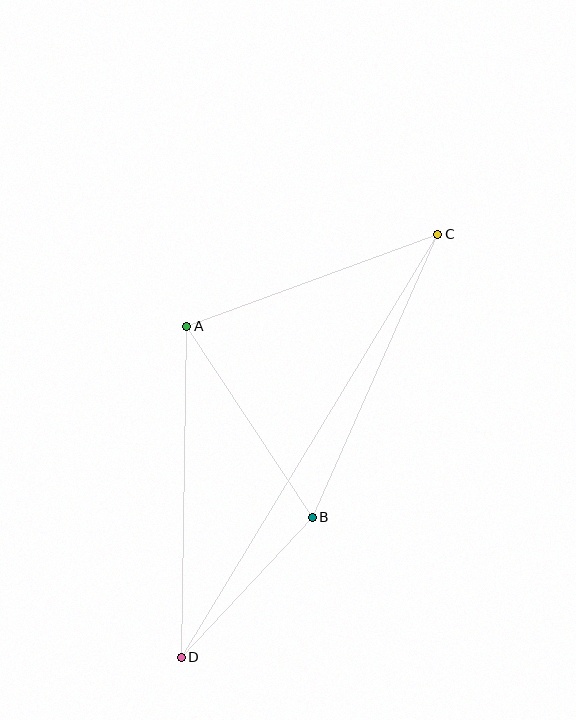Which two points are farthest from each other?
Points C and D are farthest from each other.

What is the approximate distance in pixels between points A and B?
The distance between A and B is approximately 229 pixels.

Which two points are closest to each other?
Points B and D are closest to each other.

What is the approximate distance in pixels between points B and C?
The distance between B and C is approximately 310 pixels.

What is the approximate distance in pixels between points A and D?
The distance between A and D is approximately 331 pixels.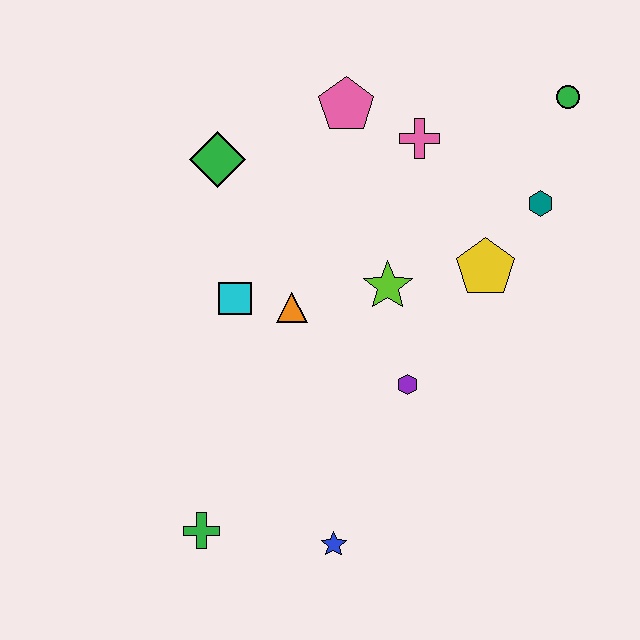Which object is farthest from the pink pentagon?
The green cross is farthest from the pink pentagon.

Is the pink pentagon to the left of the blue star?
No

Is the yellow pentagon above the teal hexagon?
No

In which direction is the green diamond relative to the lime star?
The green diamond is to the left of the lime star.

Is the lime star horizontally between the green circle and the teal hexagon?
No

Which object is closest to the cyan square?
The orange triangle is closest to the cyan square.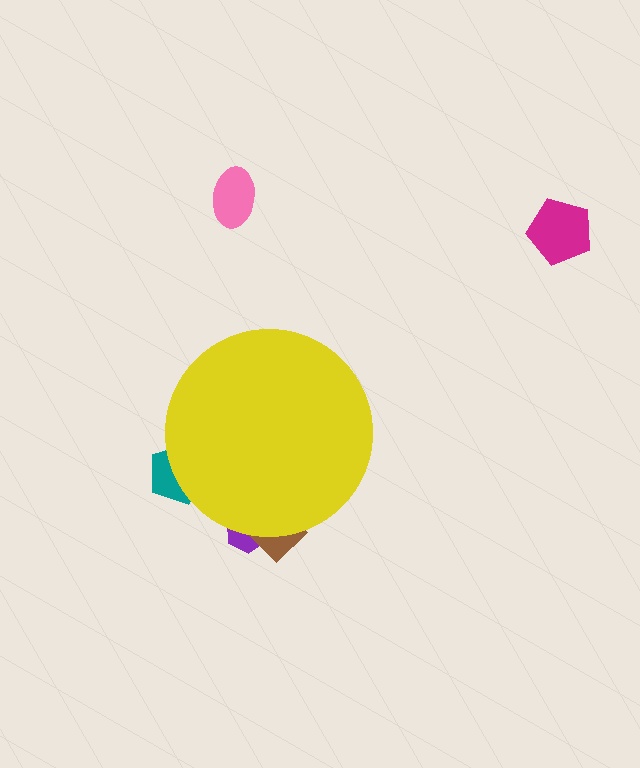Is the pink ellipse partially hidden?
No, the pink ellipse is fully visible.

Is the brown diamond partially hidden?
Yes, the brown diamond is partially hidden behind the yellow circle.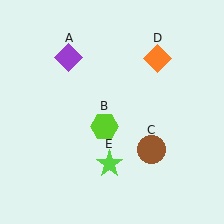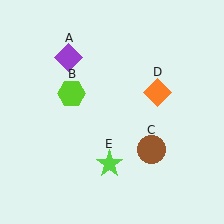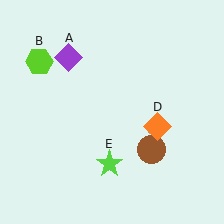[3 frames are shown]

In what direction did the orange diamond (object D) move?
The orange diamond (object D) moved down.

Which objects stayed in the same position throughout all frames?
Purple diamond (object A) and brown circle (object C) and lime star (object E) remained stationary.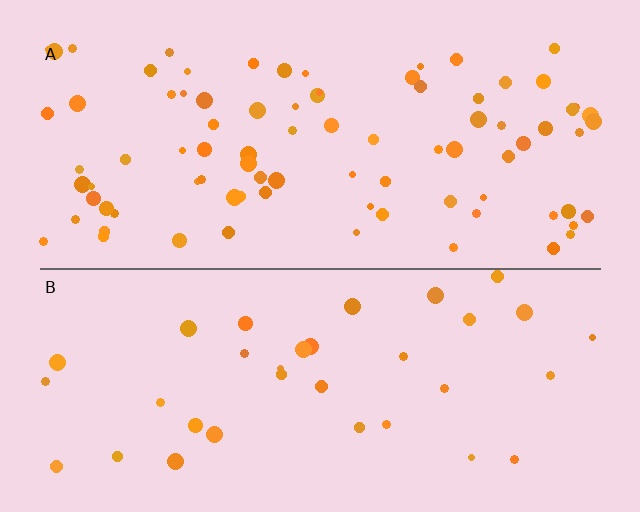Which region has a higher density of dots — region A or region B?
A (the top).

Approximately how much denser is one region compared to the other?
Approximately 2.5× — region A over region B.